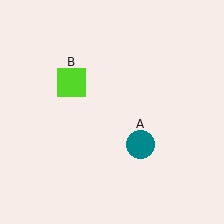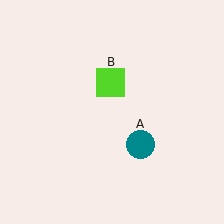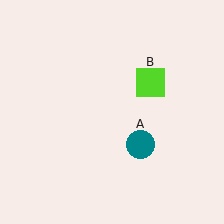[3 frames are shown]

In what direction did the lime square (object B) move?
The lime square (object B) moved right.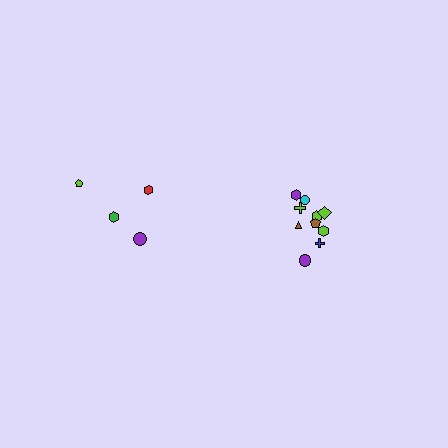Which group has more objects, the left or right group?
The right group.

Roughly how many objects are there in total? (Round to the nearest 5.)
Roughly 15 objects in total.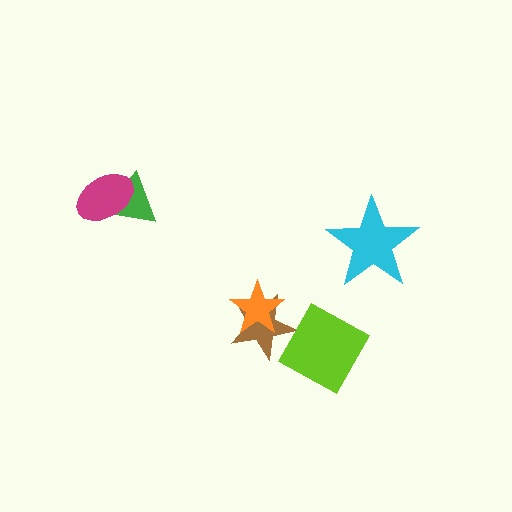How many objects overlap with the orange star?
1 object overlaps with the orange star.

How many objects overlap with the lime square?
0 objects overlap with the lime square.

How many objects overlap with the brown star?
1 object overlaps with the brown star.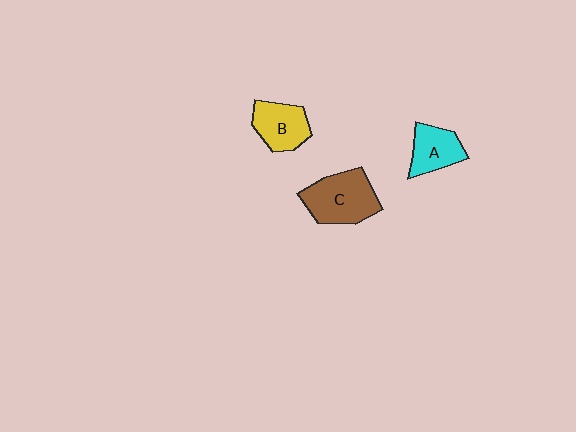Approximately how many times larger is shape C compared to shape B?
Approximately 1.4 times.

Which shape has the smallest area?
Shape A (cyan).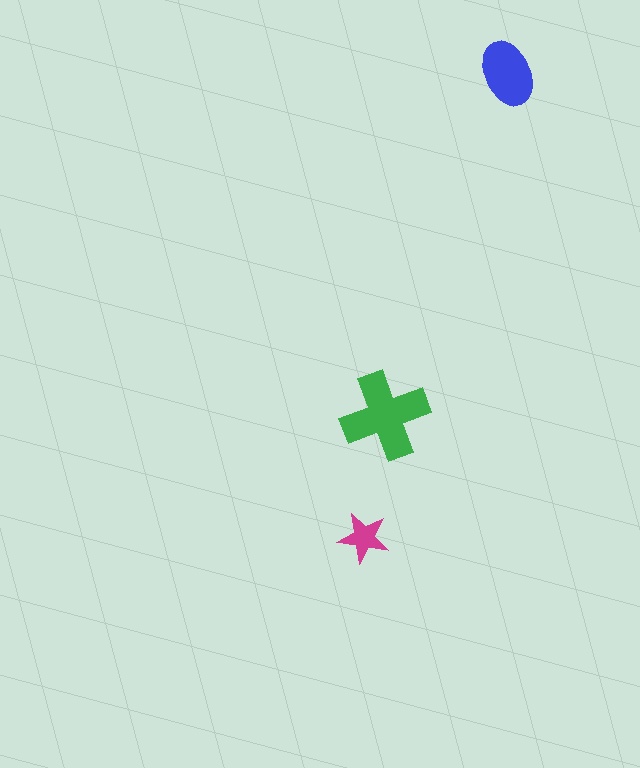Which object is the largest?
The green cross.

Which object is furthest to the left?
The magenta star is leftmost.